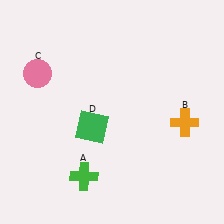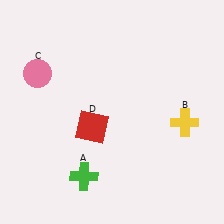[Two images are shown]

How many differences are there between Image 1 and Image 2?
There are 2 differences between the two images.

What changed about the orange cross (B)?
In Image 1, B is orange. In Image 2, it changed to yellow.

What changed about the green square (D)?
In Image 1, D is green. In Image 2, it changed to red.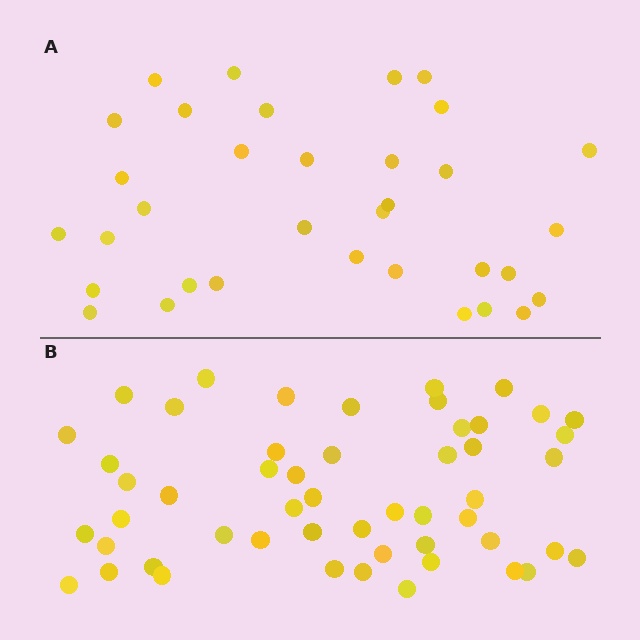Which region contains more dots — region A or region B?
Region B (the bottom region) has more dots.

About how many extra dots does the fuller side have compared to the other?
Region B has approximately 20 more dots than region A.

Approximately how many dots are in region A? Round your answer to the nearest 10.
About 30 dots. (The exact count is 34, which rounds to 30.)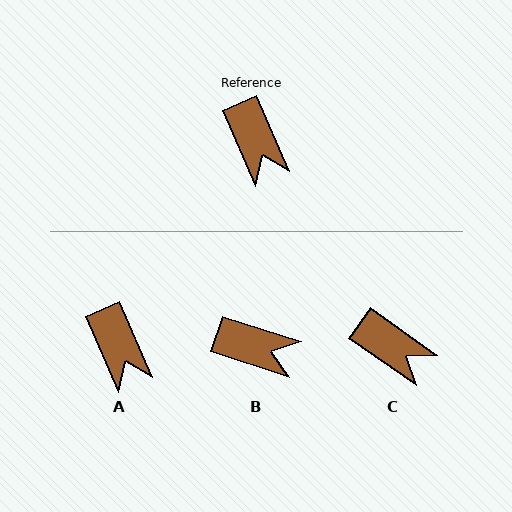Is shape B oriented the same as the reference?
No, it is off by about 48 degrees.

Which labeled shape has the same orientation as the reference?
A.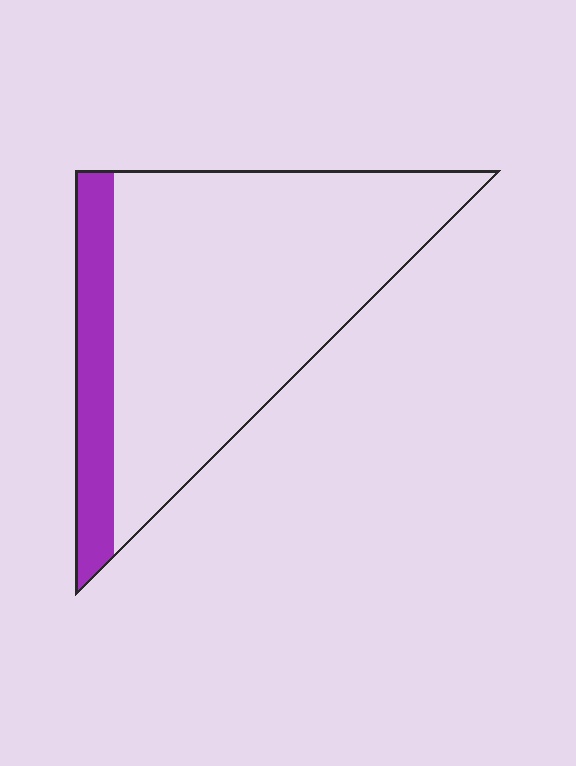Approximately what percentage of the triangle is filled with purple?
Approximately 15%.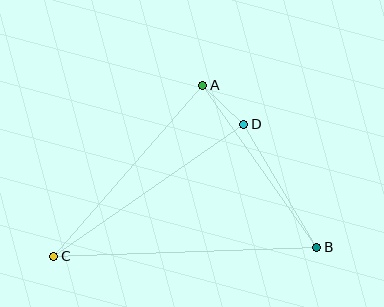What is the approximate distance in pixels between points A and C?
The distance between A and C is approximately 227 pixels.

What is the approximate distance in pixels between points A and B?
The distance between A and B is approximately 198 pixels.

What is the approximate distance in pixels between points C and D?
The distance between C and D is approximately 231 pixels.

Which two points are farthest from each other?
Points B and C are farthest from each other.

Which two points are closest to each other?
Points A and D are closest to each other.